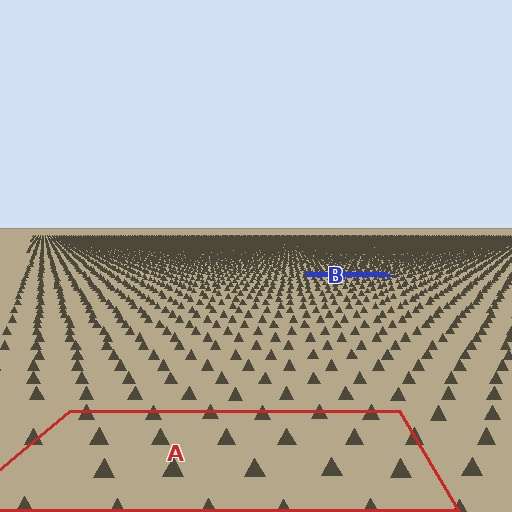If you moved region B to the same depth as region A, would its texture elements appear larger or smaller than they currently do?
They would appear larger. At a closer depth, the same texture elements are projected at a bigger on-screen size.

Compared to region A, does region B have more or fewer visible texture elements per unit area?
Region B has more texture elements per unit area — they are packed more densely because it is farther away.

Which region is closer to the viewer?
Region A is closer. The texture elements there are larger and more spread out.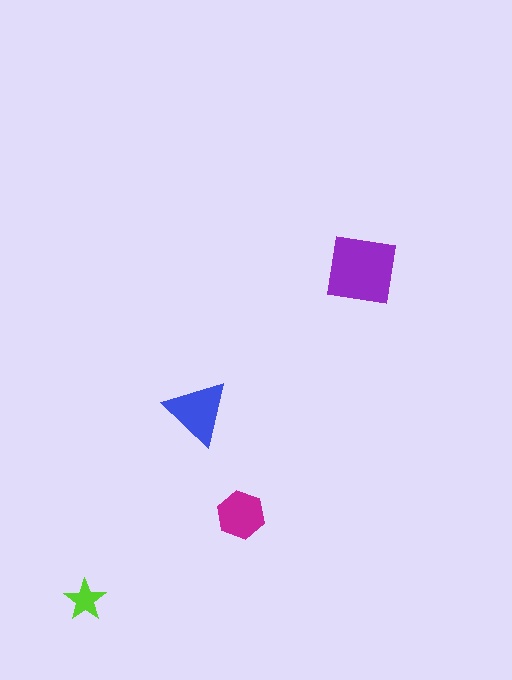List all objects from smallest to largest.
The lime star, the magenta hexagon, the blue triangle, the purple square.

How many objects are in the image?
There are 4 objects in the image.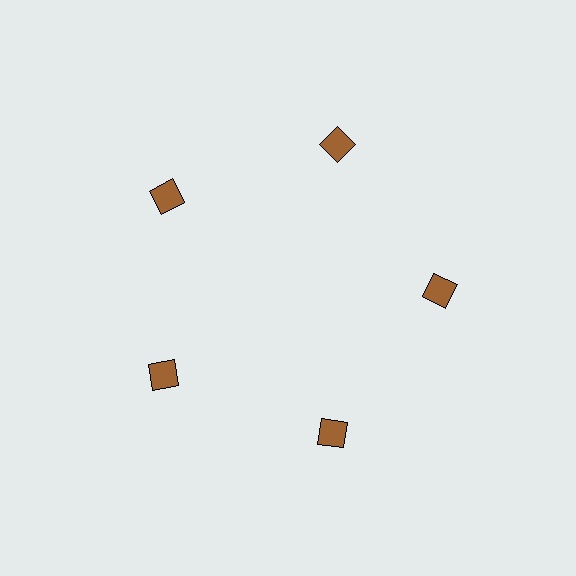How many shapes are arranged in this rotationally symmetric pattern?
There are 5 shapes, arranged in 5 groups of 1.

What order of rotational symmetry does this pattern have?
This pattern has 5-fold rotational symmetry.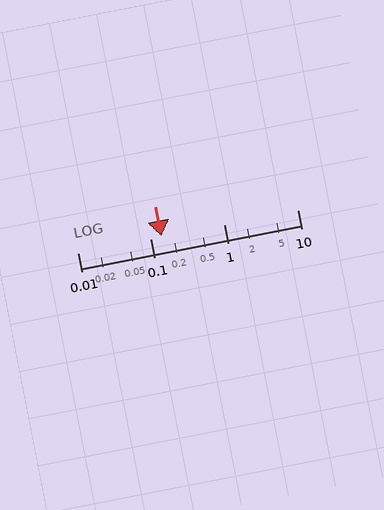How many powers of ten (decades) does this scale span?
The scale spans 3 decades, from 0.01 to 10.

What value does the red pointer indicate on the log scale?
The pointer indicates approximately 0.14.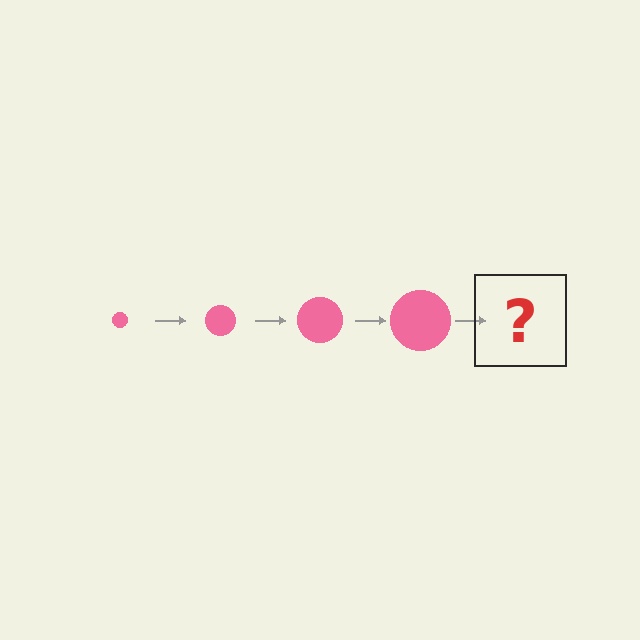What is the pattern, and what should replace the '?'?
The pattern is that the circle gets progressively larger each step. The '?' should be a pink circle, larger than the previous one.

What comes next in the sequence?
The next element should be a pink circle, larger than the previous one.